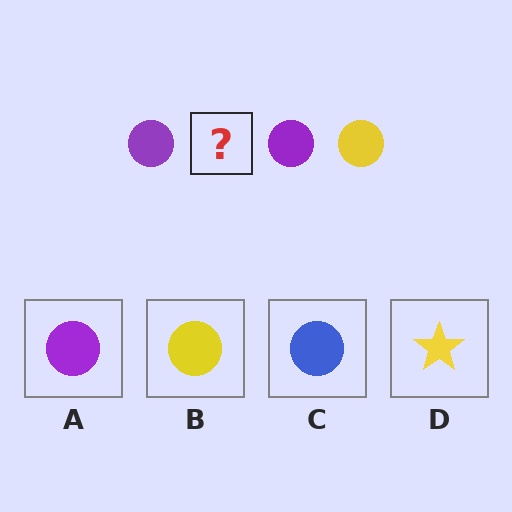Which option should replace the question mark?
Option B.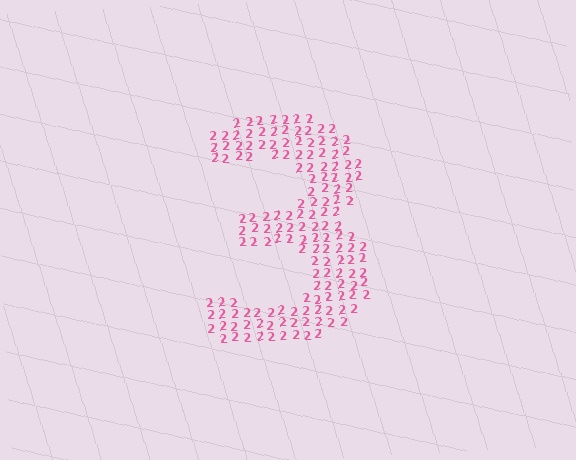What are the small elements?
The small elements are digit 2's.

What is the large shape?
The large shape is the digit 3.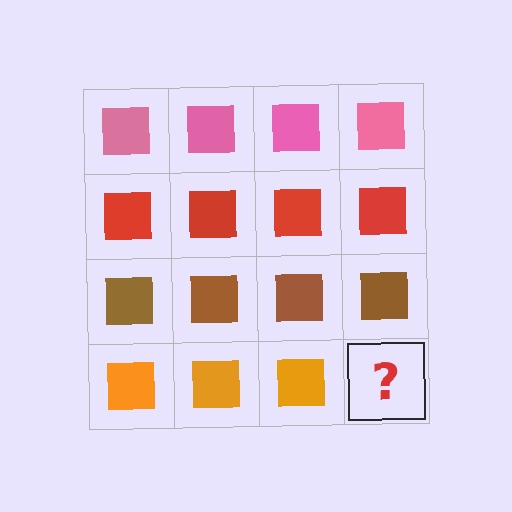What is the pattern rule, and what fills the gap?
The rule is that each row has a consistent color. The gap should be filled with an orange square.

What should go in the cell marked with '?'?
The missing cell should contain an orange square.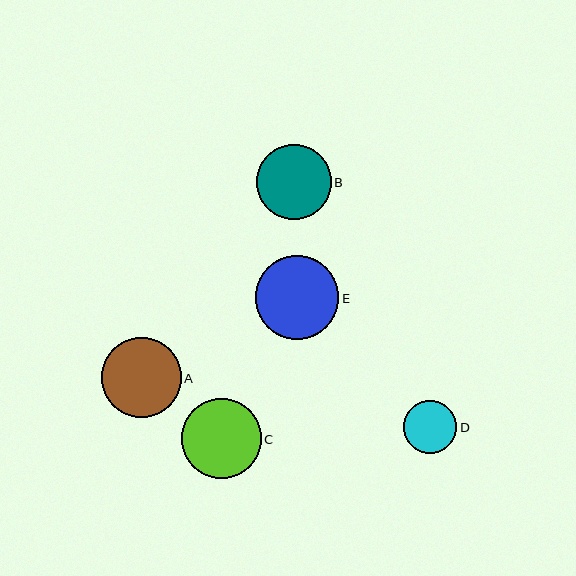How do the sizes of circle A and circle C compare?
Circle A and circle C are approximately the same size.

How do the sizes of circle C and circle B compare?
Circle C and circle B are approximately the same size.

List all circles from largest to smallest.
From largest to smallest: E, A, C, B, D.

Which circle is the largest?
Circle E is the largest with a size of approximately 83 pixels.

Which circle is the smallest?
Circle D is the smallest with a size of approximately 53 pixels.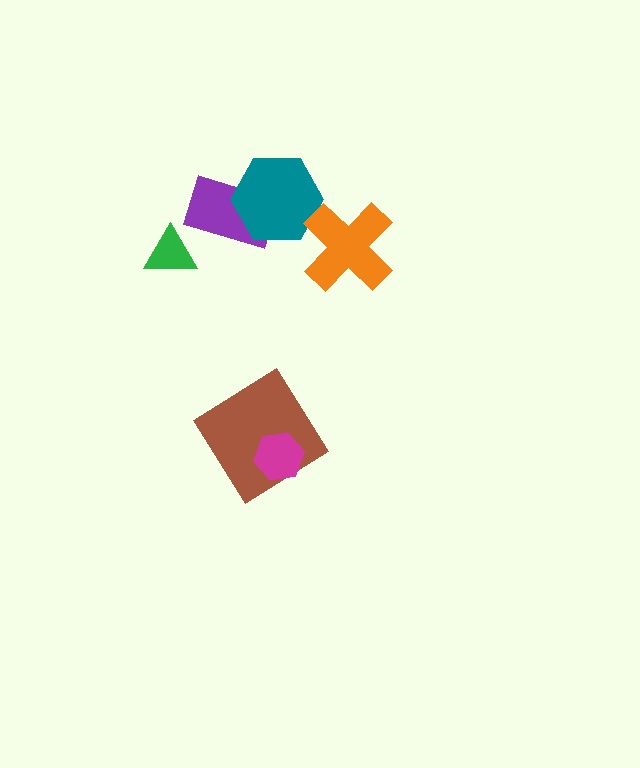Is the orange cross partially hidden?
No, no other shape covers it.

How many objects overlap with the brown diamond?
1 object overlaps with the brown diamond.